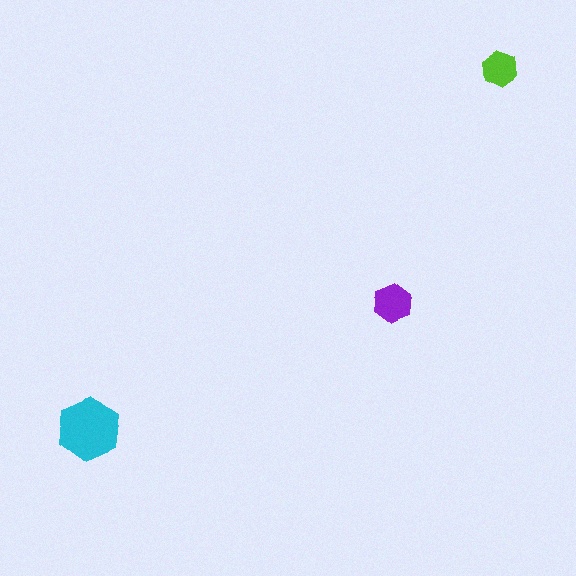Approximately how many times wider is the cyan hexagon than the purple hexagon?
About 1.5 times wider.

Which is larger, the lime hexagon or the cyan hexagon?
The cyan one.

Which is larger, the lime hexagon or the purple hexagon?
The purple one.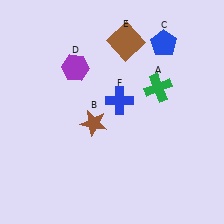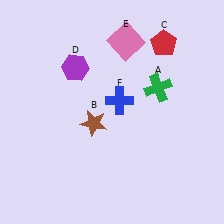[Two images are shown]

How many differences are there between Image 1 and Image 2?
There are 2 differences between the two images.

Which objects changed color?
C changed from blue to red. E changed from brown to pink.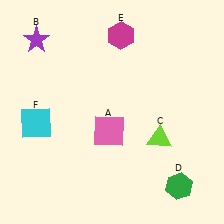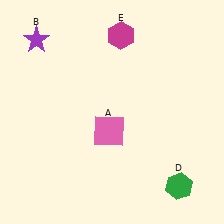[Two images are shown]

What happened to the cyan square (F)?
The cyan square (F) was removed in Image 2. It was in the bottom-left area of Image 1.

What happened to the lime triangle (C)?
The lime triangle (C) was removed in Image 2. It was in the bottom-right area of Image 1.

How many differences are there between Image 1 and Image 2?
There are 2 differences between the two images.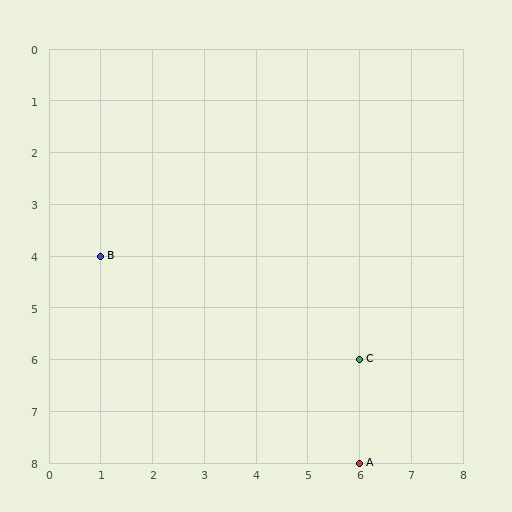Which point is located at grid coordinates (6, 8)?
Point A is at (6, 8).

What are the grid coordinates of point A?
Point A is at grid coordinates (6, 8).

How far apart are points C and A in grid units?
Points C and A are 2 rows apart.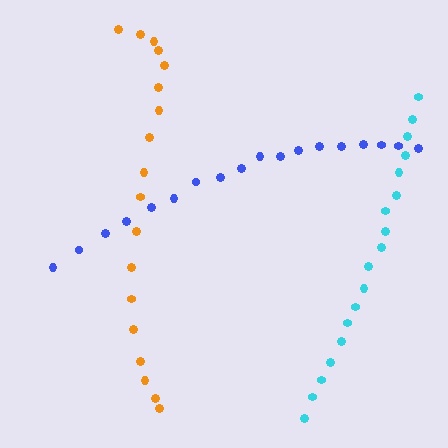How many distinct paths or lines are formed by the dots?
There are 3 distinct paths.